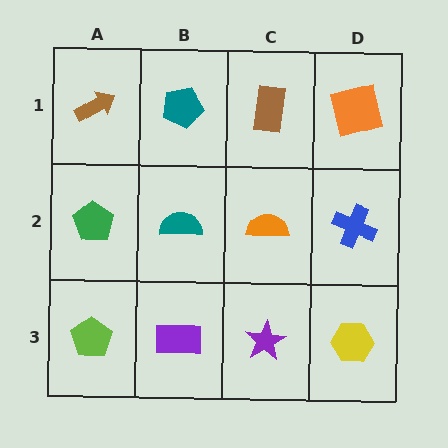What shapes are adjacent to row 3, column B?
A teal semicircle (row 2, column B), a lime pentagon (row 3, column A), a purple star (row 3, column C).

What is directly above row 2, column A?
A brown arrow.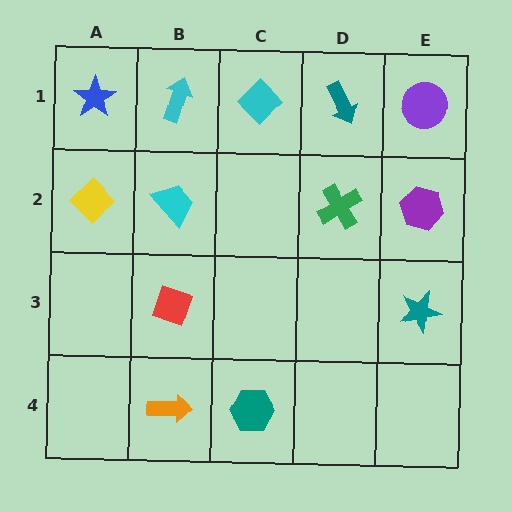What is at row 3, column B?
A red diamond.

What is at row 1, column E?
A purple circle.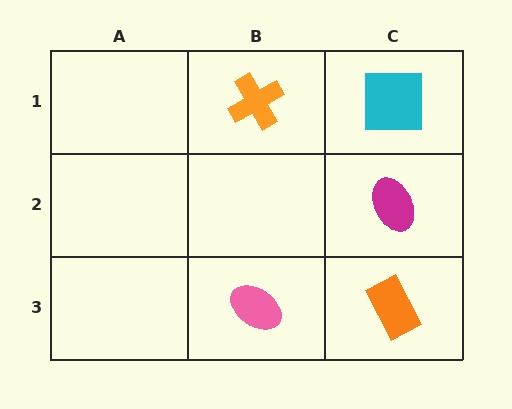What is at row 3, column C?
An orange rectangle.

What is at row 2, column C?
A magenta ellipse.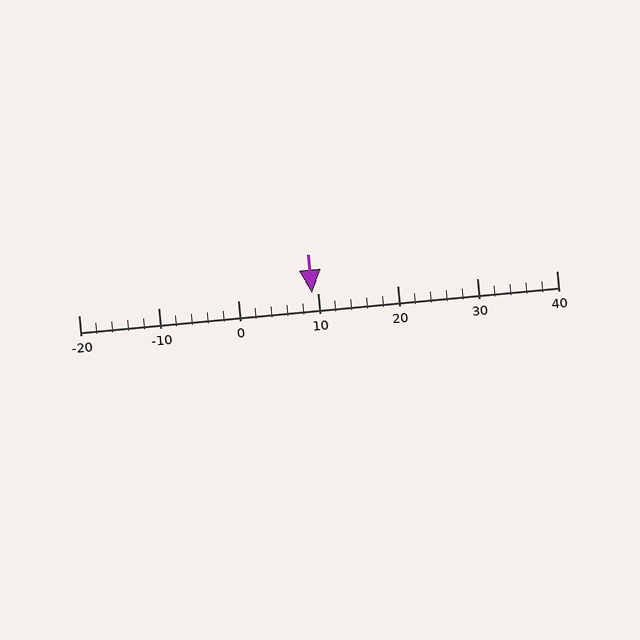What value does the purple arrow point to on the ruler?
The purple arrow points to approximately 9.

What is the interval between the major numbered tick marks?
The major tick marks are spaced 10 units apart.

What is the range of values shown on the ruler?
The ruler shows values from -20 to 40.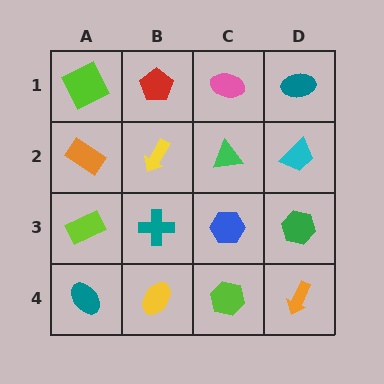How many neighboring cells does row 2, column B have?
4.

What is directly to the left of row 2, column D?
A green triangle.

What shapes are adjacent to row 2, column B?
A red pentagon (row 1, column B), a teal cross (row 3, column B), an orange rectangle (row 2, column A), a green triangle (row 2, column C).